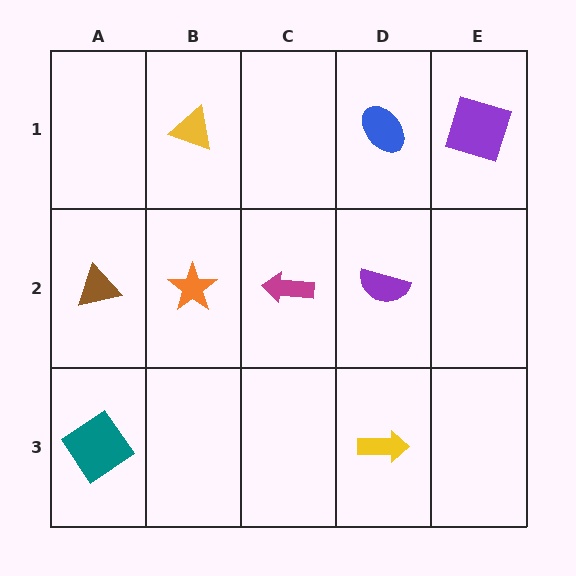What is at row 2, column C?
A magenta arrow.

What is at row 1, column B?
A yellow triangle.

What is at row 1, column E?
A purple square.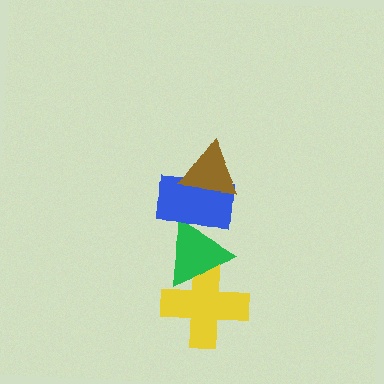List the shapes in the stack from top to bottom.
From top to bottom: the brown triangle, the blue rectangle, the green triangle, the yellow cross.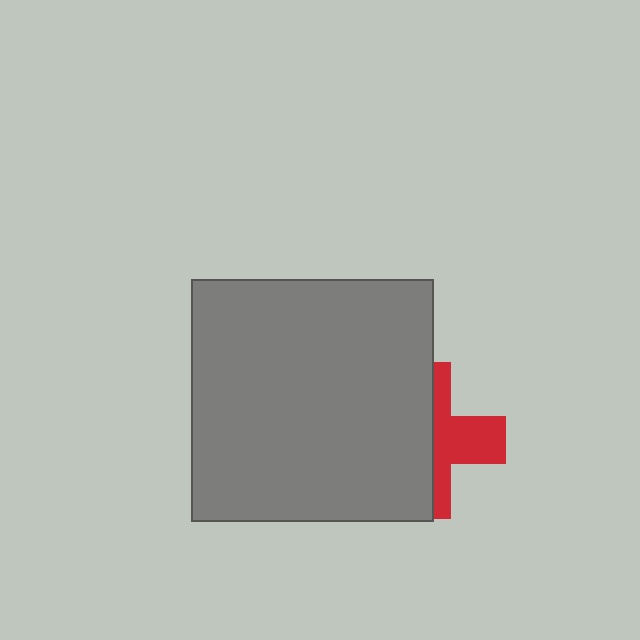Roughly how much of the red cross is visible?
A small part of it is visible (roughly 43%).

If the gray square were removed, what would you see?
You would see the complete red cross.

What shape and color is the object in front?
The object in front is a gray square.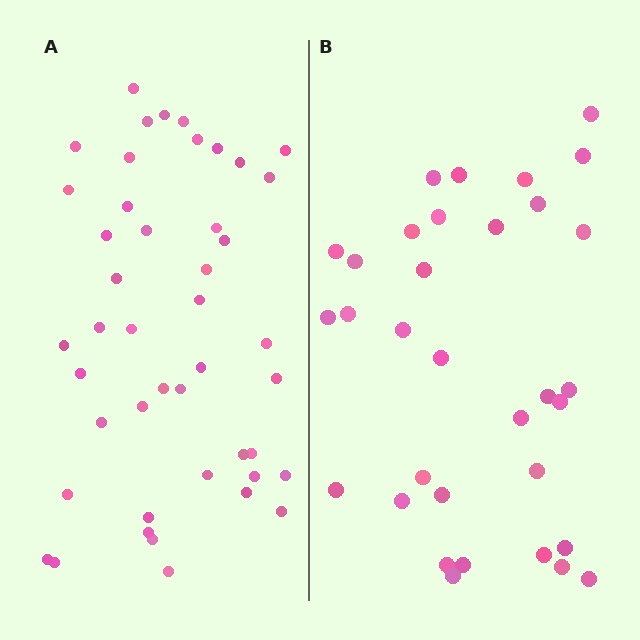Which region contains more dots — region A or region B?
Region A (the left region) has more dots.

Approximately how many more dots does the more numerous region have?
Region A has roughly 12 or so more dots than region B.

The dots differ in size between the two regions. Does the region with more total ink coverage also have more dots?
No. Region B has more total ink coverage because its dots are larger, but region A actually contains more individual dots. Total area can be misleading — the number of items is what matters here.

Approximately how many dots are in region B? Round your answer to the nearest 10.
About 30 dots. (The exact count is 33, which rounds to 30.)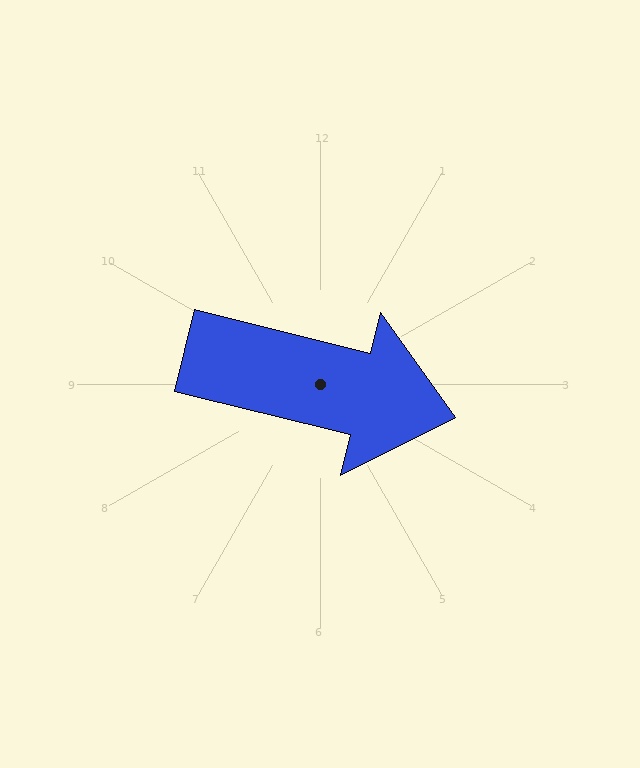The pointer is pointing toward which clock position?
Roughly 3 o'clock.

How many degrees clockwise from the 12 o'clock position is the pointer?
Approximately 104 degrees.